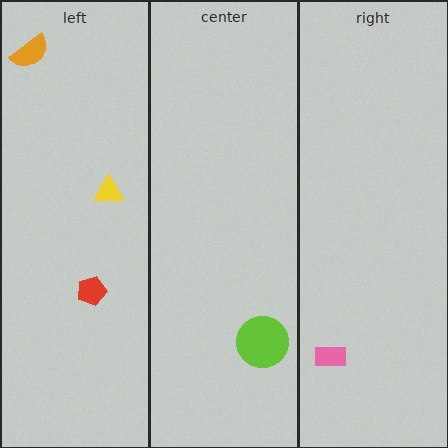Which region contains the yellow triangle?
The left region.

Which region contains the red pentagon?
The left region.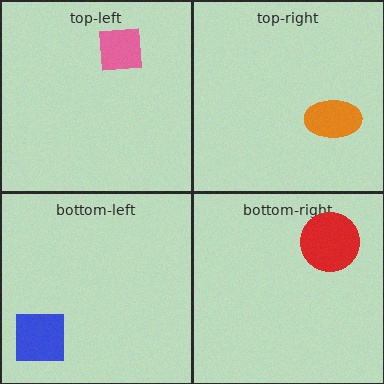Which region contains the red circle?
The bottom-right region.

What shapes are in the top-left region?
The pink square.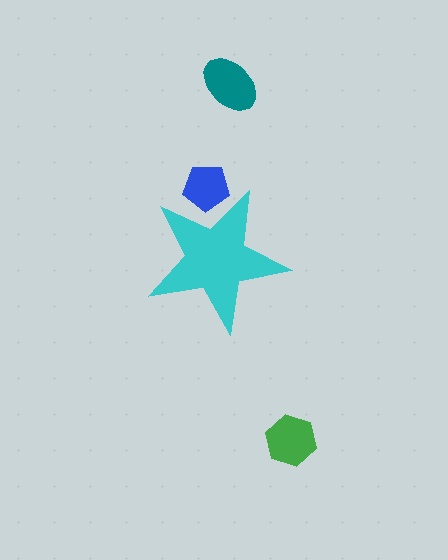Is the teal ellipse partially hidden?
No, the teal ellipse is fully visible.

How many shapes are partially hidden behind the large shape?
1 shape is partially hidden.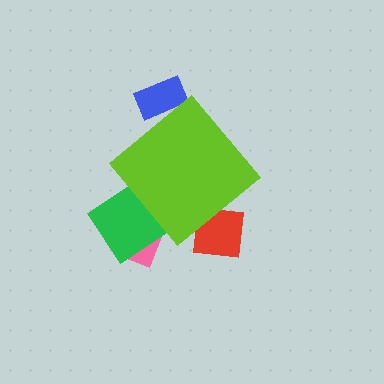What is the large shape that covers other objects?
A lime diamond.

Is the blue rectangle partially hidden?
Yes, the blue rectangle is partially hidden behind the lime diamond.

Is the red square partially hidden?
Yes, the red square is partially hidden behind the lime diamond.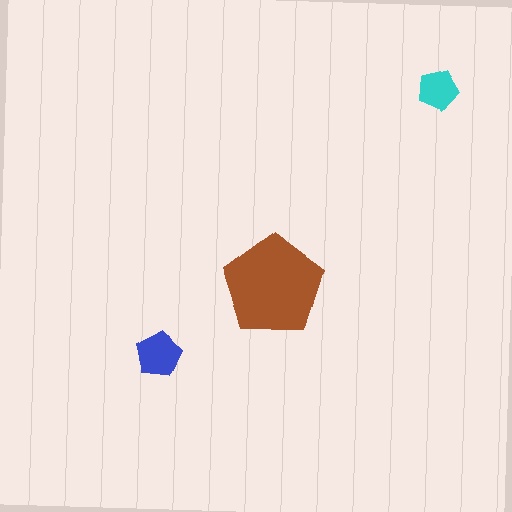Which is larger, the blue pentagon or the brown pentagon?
The brown one.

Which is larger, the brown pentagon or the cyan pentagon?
The brown one.